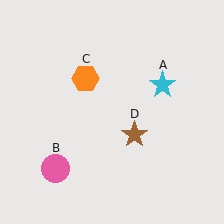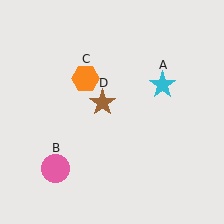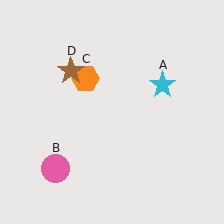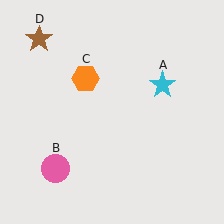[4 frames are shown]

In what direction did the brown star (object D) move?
The brown star (object D) moved up and to the left.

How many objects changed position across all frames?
1 object changed position: brown star (object D).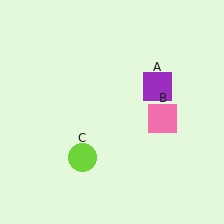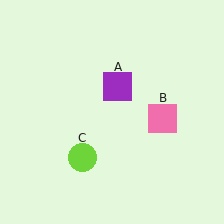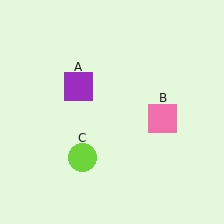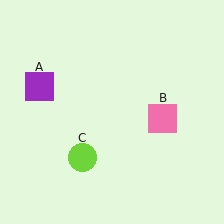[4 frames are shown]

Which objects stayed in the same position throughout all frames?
Pink square (object B) and lime circle (object C) remained stationary.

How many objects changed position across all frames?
1 object changed position: purple square (object A).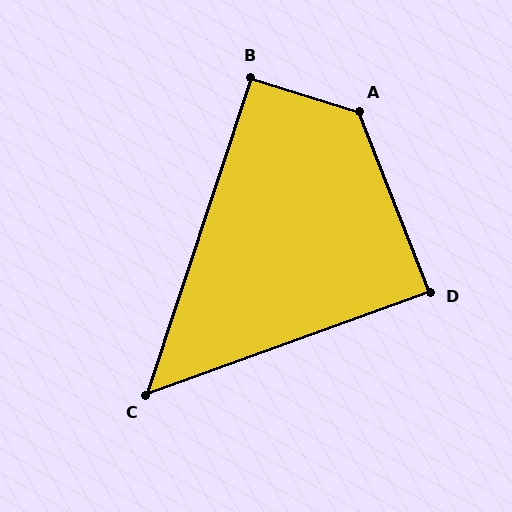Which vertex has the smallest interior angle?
C, at approximately 52 degrees.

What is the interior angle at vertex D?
Approximately 89 degrees (approximately right).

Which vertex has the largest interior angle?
A, at approximately 128 degrees.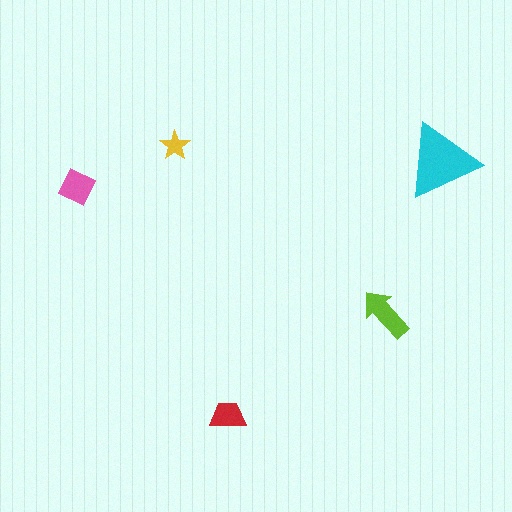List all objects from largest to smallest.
The cyan triangle, the lime arrow, the pink diamond, the red trapezoid, the yellow star.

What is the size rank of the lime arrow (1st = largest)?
2nd.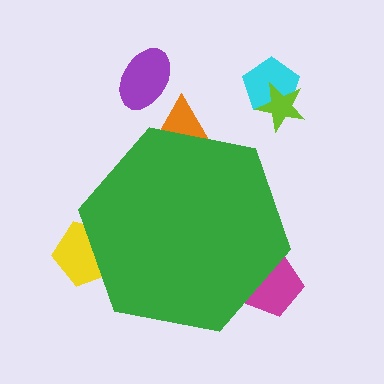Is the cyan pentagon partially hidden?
No, the cyan pentagon is fully visible.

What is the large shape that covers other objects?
A green hexagon.